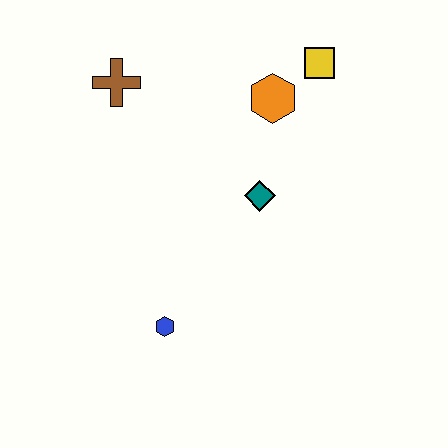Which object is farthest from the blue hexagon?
The yellow square is farthest from the blue hexagon.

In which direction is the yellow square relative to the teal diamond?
The yellow square is above the teal diamond.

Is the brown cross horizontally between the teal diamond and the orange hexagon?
No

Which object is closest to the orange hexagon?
The yellow square is closest to the orange hexagon.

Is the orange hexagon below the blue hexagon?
No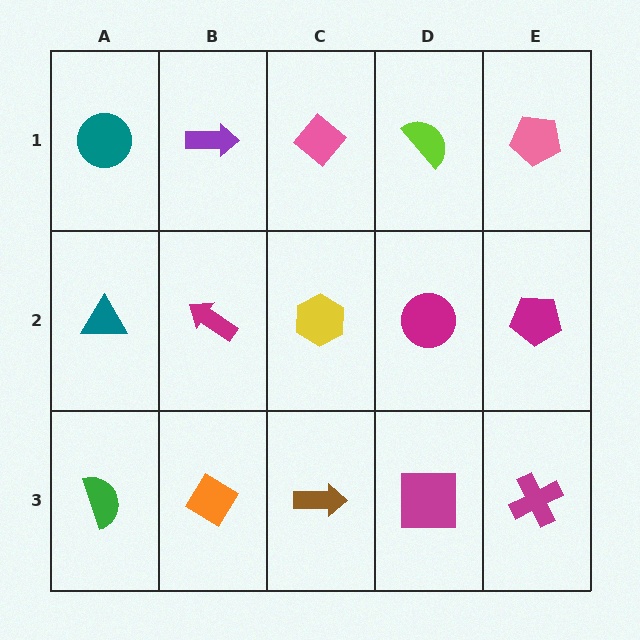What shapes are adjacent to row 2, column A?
A teal circle (row 1, column A), a green semicircle (row 3, column A), a magenta arrow (row 2, column B).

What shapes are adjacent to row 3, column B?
A magenta arrow (row 2, column B), a green semicircle (row 3, column A), a brown arrow (row 3, column C).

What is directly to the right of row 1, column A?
A purple arrow.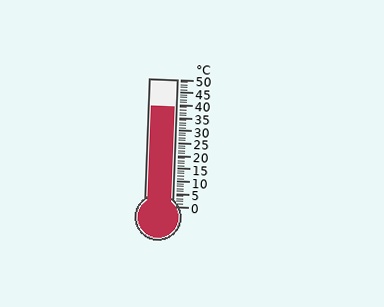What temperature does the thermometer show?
The thermometer shows approximately 39°C.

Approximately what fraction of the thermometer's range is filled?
The thermometer is filled to approximately 80% of its range.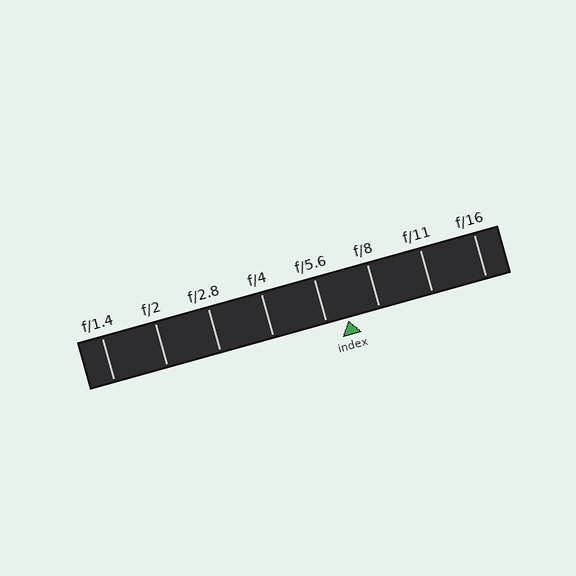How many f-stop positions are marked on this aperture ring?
There are 8 f-stop positions marked.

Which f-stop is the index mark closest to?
The index mark is closest to f/5.6.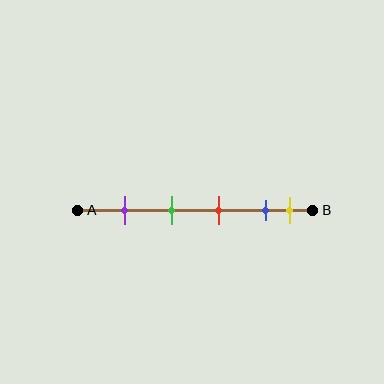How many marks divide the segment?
There are 5 marks dividing the segment.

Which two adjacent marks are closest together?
The blue and yellow marks are the closest adjacent pair.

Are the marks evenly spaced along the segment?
No, the marks are not evenly spaced.